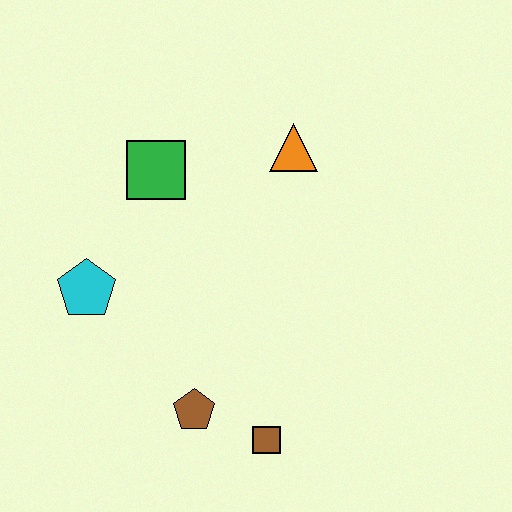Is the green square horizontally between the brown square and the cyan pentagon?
Yes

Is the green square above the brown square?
Yes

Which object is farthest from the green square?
The brown square is farthest from the green square.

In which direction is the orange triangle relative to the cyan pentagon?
The orange triangle is to the right of the cyan pentagon.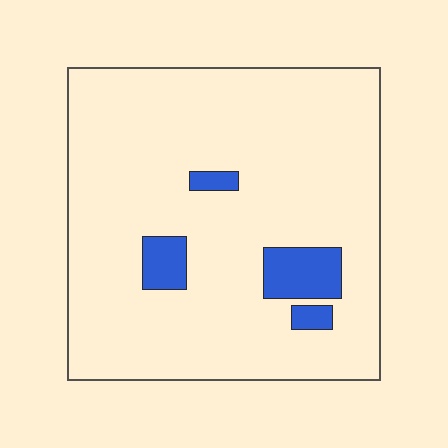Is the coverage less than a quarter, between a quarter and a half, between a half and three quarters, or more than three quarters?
Less than a quarter.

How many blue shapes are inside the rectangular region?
4.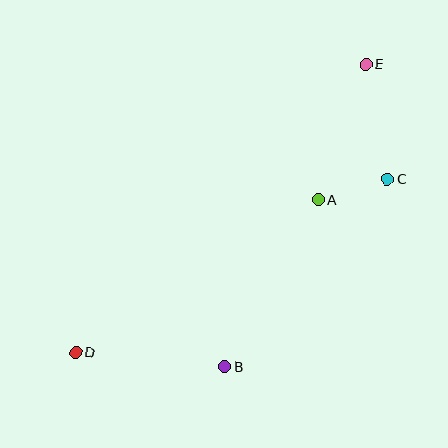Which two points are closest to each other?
Points A and C are closest to each other.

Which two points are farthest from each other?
Points D and E are farthest from each other.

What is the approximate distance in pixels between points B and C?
The distance between B and C is approximately 248 pixels.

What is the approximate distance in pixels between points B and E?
The distance between B and E is approximately 334 pixels.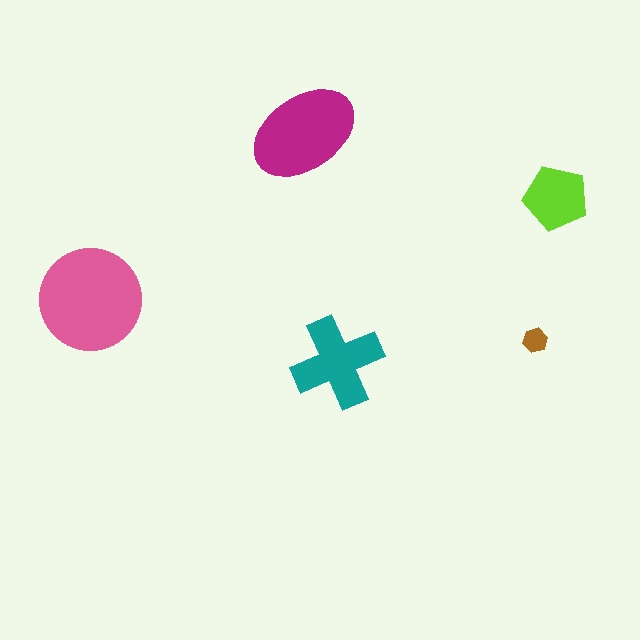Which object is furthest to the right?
The lime pentagon is rightmost.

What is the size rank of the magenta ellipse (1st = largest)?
2nd.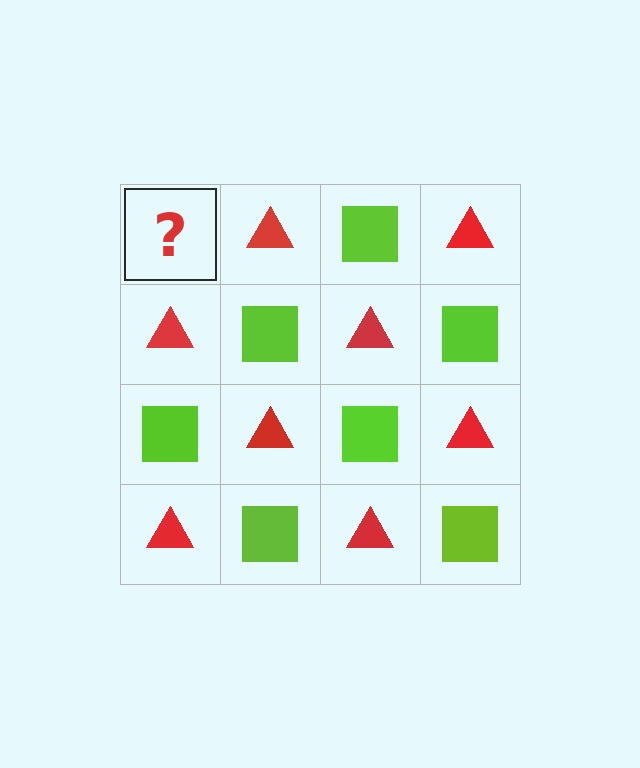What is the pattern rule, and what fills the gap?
The rule is that it alternates lime square and red triangle in a checkerboard pattern. The gap should be filled with a lime square.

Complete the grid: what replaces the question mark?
The question mark should be replaced with a lime square.